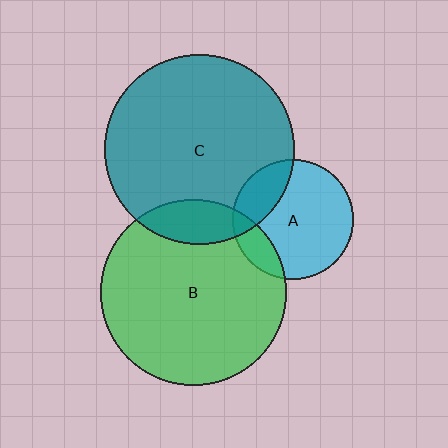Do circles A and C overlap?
Yes.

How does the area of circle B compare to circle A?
Approximately 2.4 times.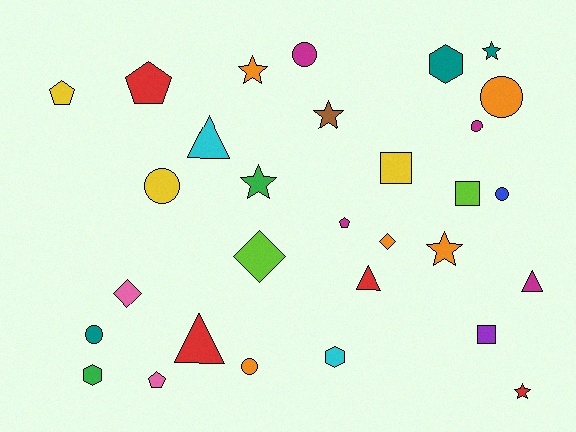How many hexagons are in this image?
There are 3 hexagons.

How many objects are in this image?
There are 30 objects.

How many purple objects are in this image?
There is 1 purple object.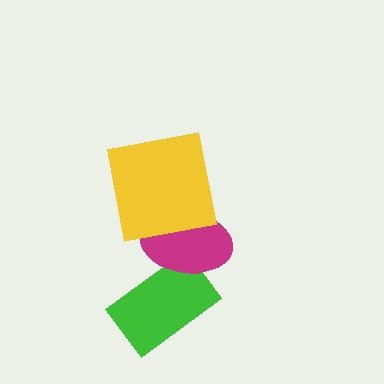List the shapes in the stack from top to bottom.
From top to bottom: the yellow square, the magenta ellipse, the green rectangle.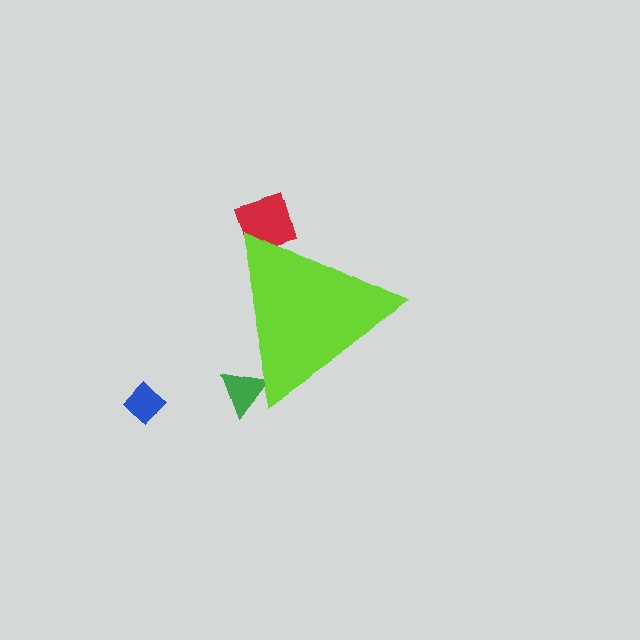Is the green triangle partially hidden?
Yes, the green triangle is partially hidden behind the lime triangle.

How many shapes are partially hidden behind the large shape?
2 shapes are partially hidden.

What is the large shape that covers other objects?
A lime triangle.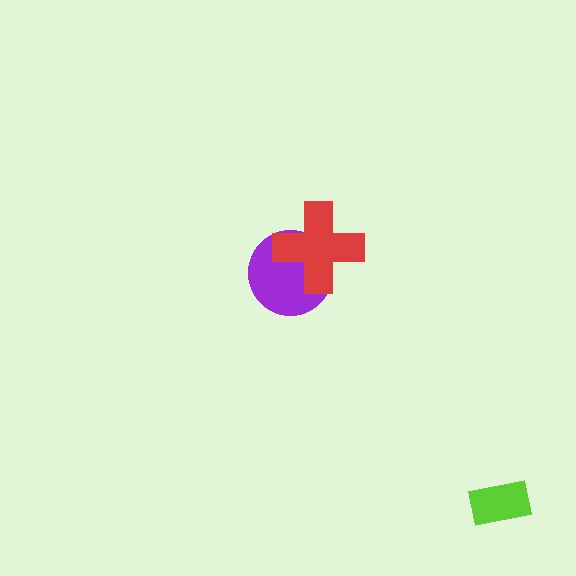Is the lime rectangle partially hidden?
No, no other shape covers it.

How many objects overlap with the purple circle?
1 object overlaps with the purple circle.